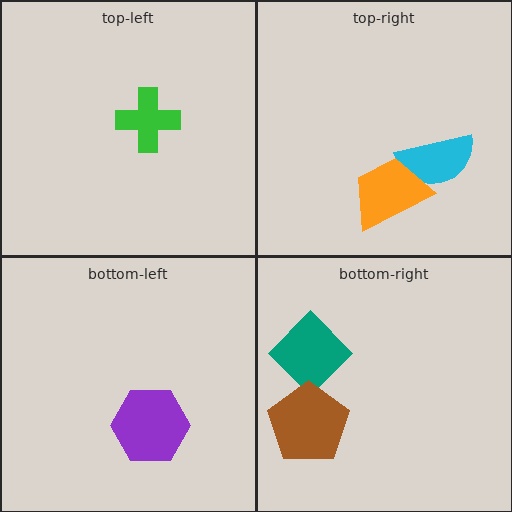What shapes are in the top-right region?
The cyan semicircle, the orange trapezoid.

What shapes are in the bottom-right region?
The teal diamond, the brown pentagon.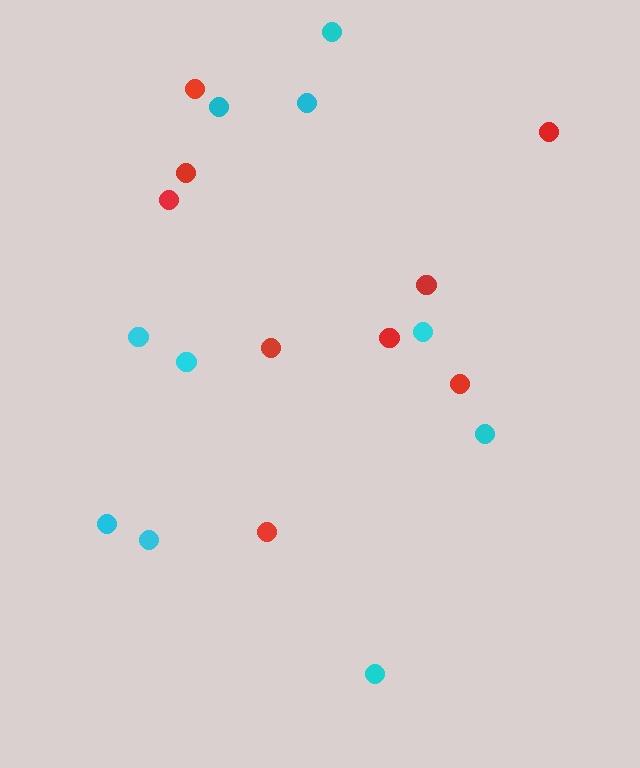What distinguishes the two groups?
There are 2 groups: one group of cyan circles (10) and one group of red circles (9).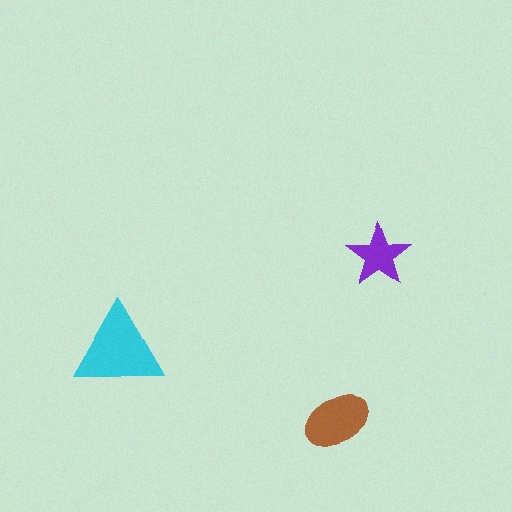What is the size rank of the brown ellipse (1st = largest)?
2nd.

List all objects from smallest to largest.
The purple star, the brown ellipse, the cyan triangle.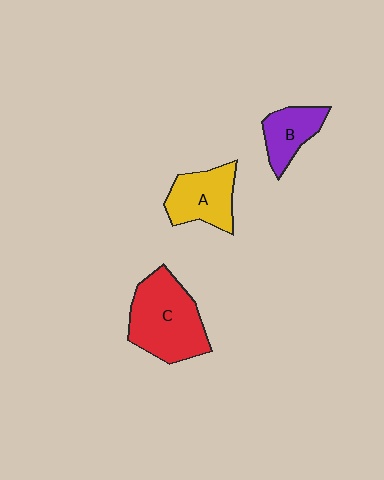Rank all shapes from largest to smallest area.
From largest to smallest: C (red), A (yellow), B (purple).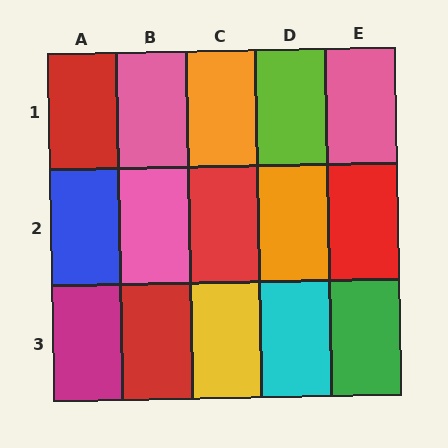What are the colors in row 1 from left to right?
Red, pink, orange, lime, pink.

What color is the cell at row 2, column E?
Red.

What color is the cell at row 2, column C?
Red.